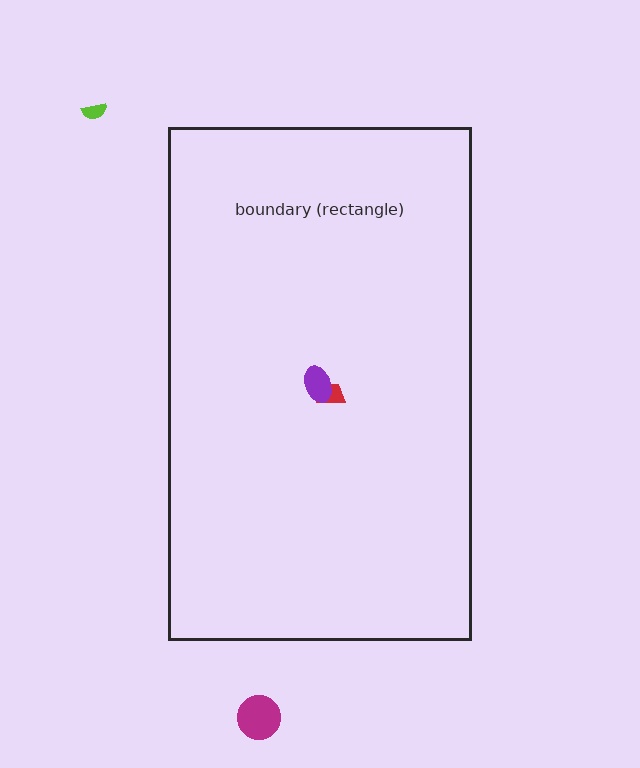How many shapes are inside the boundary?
2 inside, 2 outside.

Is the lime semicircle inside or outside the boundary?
Outside.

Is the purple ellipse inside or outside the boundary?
Inside.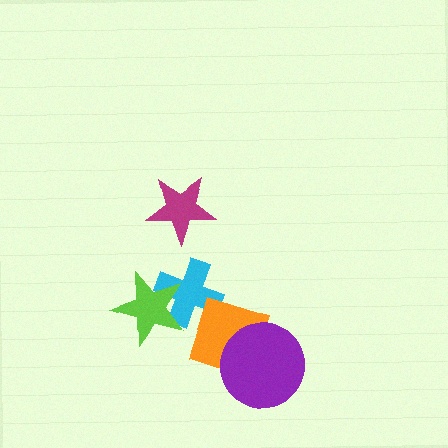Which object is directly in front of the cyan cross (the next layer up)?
The orange diamond is directly in front of the cyan cross.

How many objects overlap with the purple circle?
1 object overlaps with the purple circle.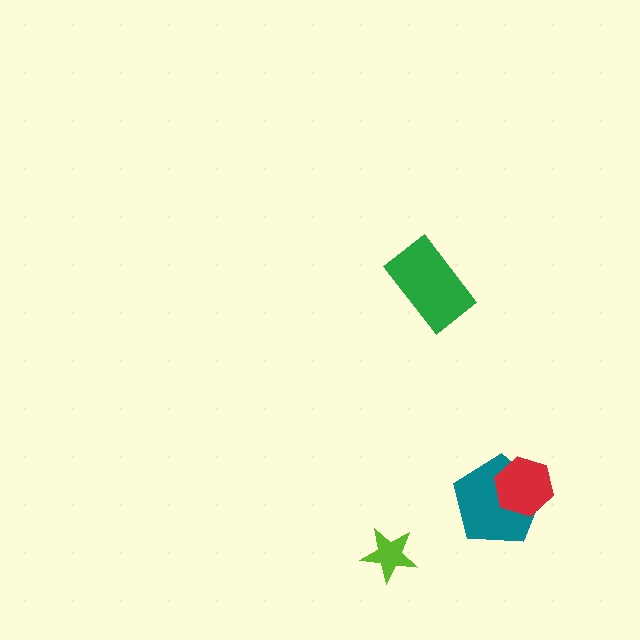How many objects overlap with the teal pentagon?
1 object overlaps with the teal pentagon.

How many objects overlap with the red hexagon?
1 object overlaps with the red hexagon.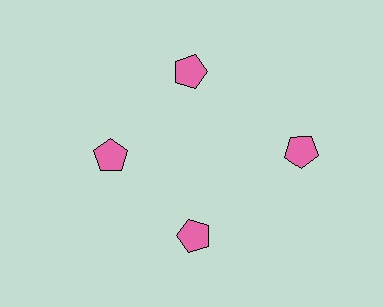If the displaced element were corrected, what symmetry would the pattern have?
It would have 4-fold rotational symmetry — the pattern would map onto itself every 90 degrees.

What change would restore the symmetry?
The symmetry would be restored by moving it inward, back onto the ring so that all 4 pentagons sit at equal angles and equal distance from the center.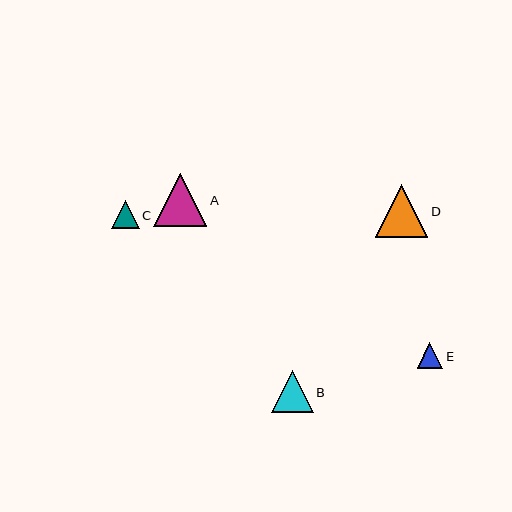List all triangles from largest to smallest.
From largest to smallest: A, D, B, C, E.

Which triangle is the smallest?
Triangle E is the smallest with a size of approximately 26 pixels.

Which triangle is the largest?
Triangle A is the largest with a size of approximately 53 pixels.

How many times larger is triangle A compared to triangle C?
Triangle A is approximately 1.9 times the size of triangle C.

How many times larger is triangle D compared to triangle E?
Triangle D is approximately 2.0 times the size of triangle E.